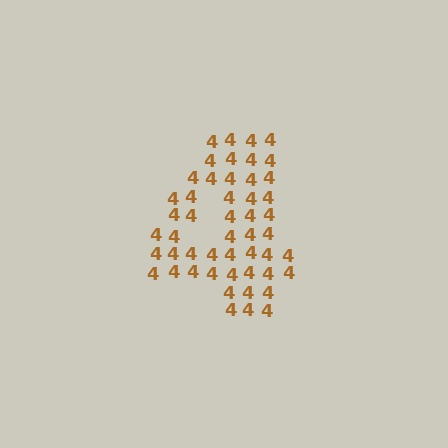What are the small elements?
The small elements are digit 4's.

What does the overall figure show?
The overall figure shows the digit 4.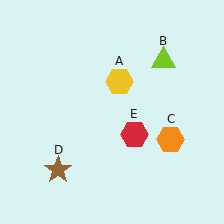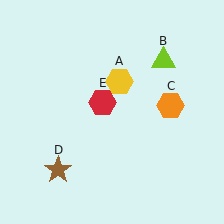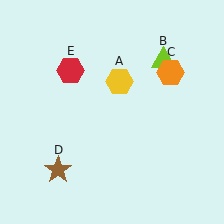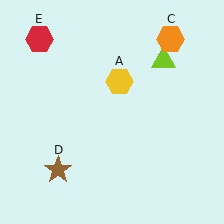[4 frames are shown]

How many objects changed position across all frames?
2 objects changed position: orange hexagon (object C), red hexagon (object E).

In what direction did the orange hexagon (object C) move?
The orange hexagon (object C) moved up.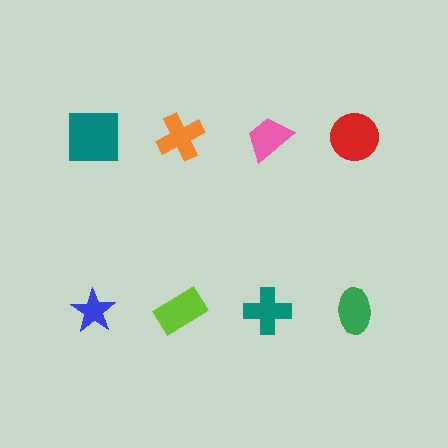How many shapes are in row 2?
4 shapes.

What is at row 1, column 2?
An orange cross.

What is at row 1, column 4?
A red circle.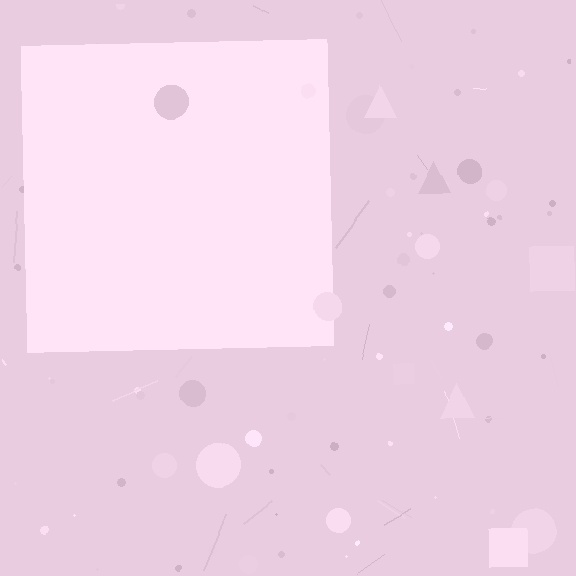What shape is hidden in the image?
A square is hidden in the image.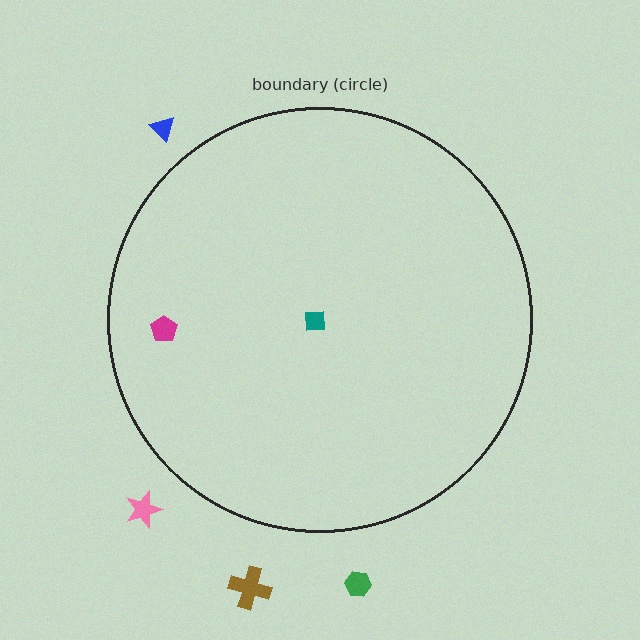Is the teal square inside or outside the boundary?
Inside.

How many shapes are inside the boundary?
2 inside, 4 outside.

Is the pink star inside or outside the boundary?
Outside.